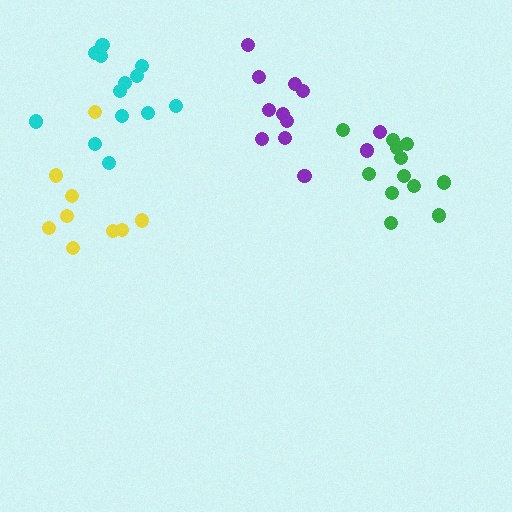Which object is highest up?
The cyan cluster is topmost.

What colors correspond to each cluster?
The clusters are colored: cyan, yellow, purple, green.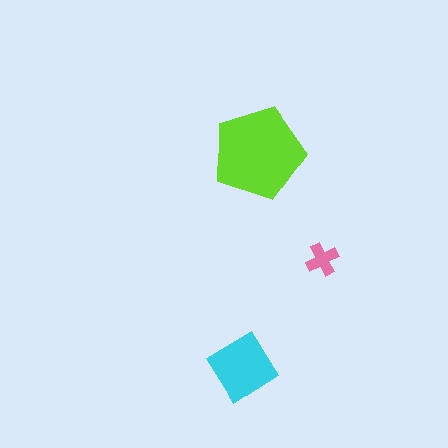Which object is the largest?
The lime pentagon.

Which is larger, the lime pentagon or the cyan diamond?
The lime pentagon.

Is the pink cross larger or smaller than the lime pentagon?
Smaller.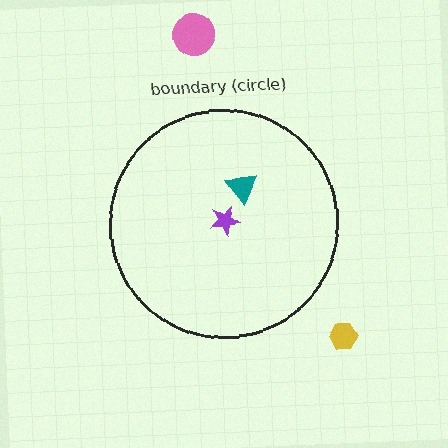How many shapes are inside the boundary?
2 inside, 2 outside.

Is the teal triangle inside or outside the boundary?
Inside.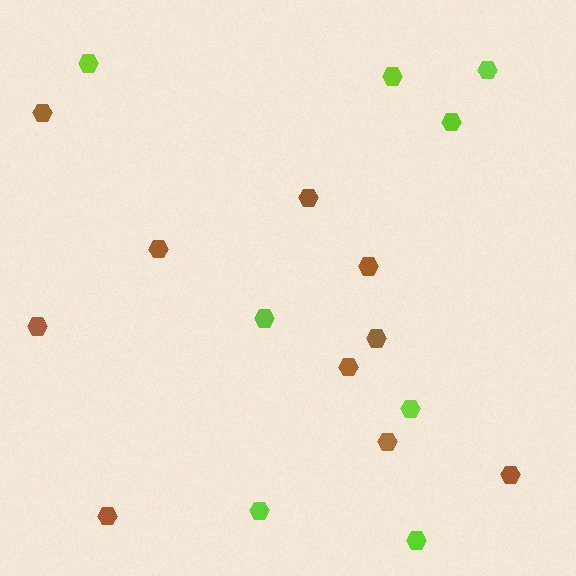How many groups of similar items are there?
There are 2 groups: one group of brown hexagons (10) and one group of lime hexagons (8).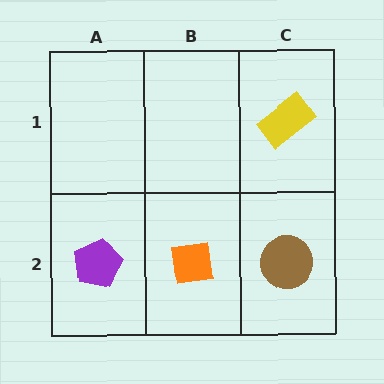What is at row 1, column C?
A yellow rectangle.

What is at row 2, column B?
An orange square.